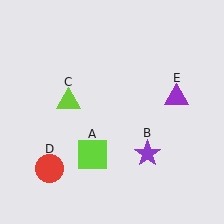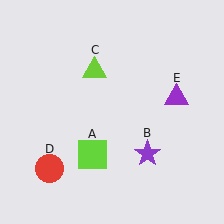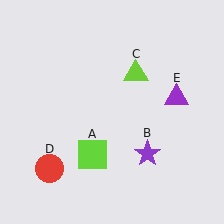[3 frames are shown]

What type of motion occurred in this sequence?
The lime triangle (object C) rotated clockwise around the center of the scene.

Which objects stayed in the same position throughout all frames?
Lime square (object A) and purple star (object B) and red circle (object D) and purple triangle (object E) remained stationary.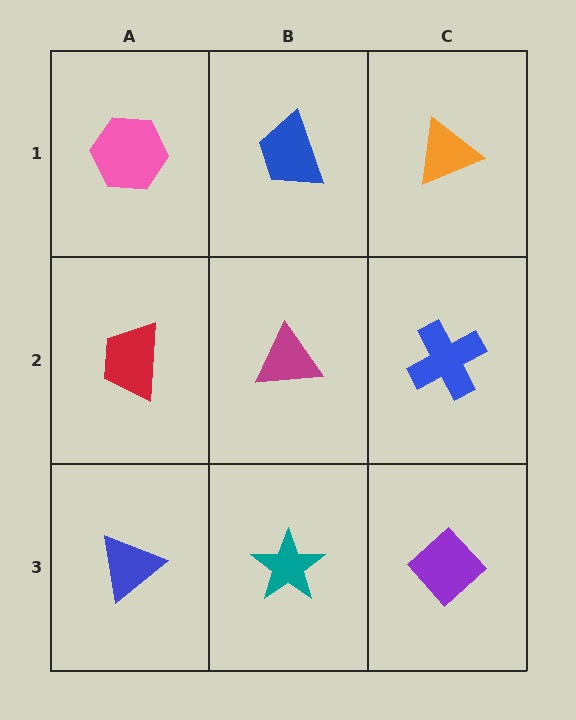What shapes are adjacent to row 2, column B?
A blue trapezoid (row 1, column B), a teal star (row 3, column B), a red trapezoid (row 2, column A), a blue cross (row 2, column C).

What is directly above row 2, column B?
A blue trapezoid.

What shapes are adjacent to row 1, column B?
A magenta triangle (row 2, column B), a pink hexagon (row 1, column A), an orange triangle (row 1, column C).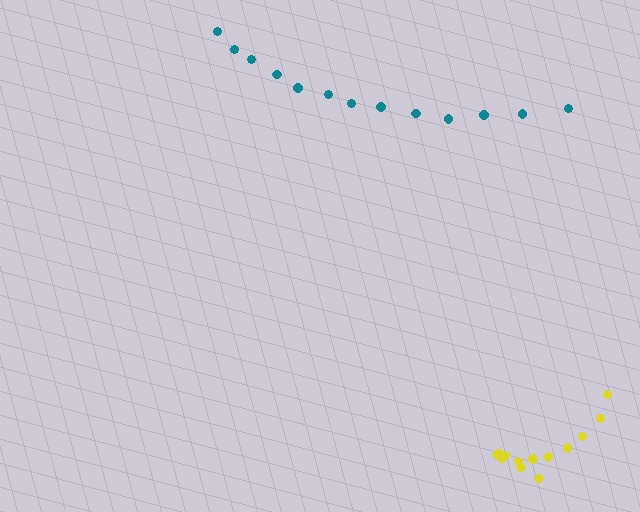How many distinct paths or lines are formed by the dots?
There are 2 distinct paths.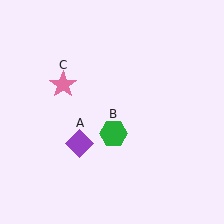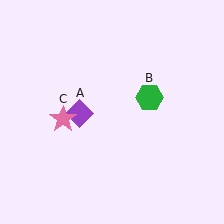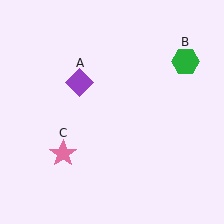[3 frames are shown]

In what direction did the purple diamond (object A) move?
The purple diamond (object A) moved up.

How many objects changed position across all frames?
3 objects changed position: purple diamond (object A), green hexagon (object B), pink star (object C).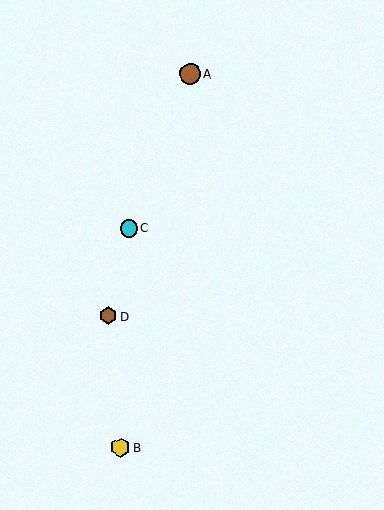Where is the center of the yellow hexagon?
The center of the yellow hexagon is at (121, 448).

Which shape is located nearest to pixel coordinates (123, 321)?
The brown hexagon (labeled D) at (108, 316) is nearest to that location.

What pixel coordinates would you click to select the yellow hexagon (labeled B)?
Click at (121, 448) to select the yellow hexagon B.